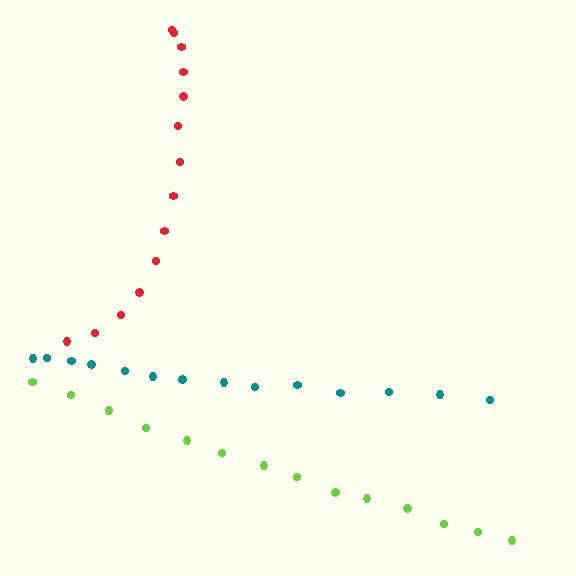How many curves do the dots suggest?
There are 3 distinct paths.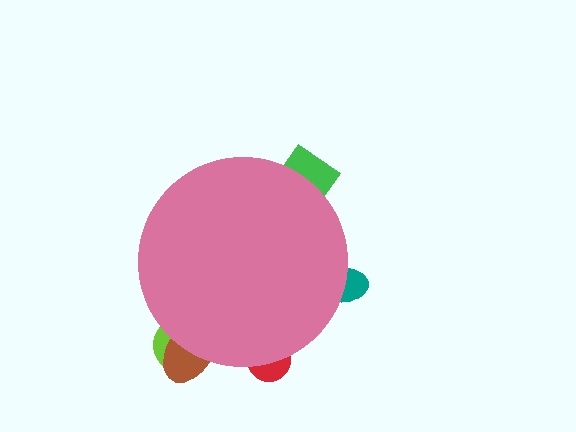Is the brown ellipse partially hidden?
Yes, the brown ellipse is partially hidden behind the pink circle.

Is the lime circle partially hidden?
Yes, the lime circle is partially hidden behind the pink circle.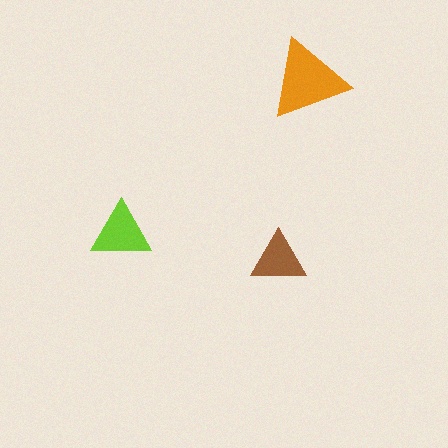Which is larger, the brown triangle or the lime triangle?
The lime one.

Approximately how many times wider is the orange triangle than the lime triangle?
About 1.5 times wider.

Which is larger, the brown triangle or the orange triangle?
The orange one.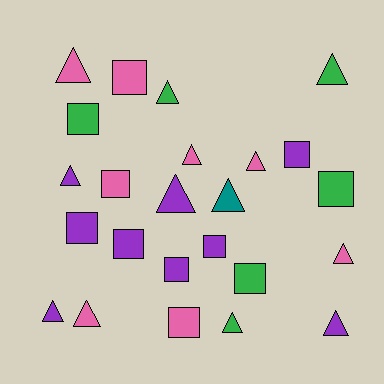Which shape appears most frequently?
Triangle, with 13 objects.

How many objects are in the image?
There are 24 objects.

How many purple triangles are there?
There are 4 purple triangles.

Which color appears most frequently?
Purple, with 9 objects.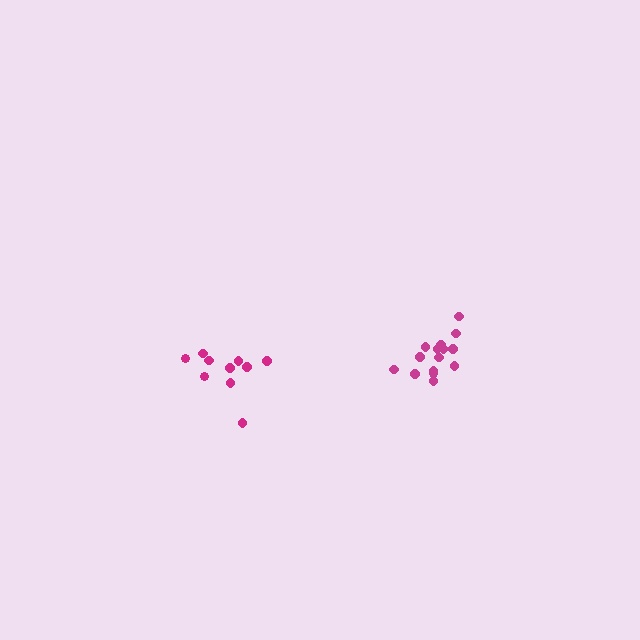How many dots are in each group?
Group 1: 15 dots, Group 2: 10 dots (25 total).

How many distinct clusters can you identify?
There are 2 distinct clusters.